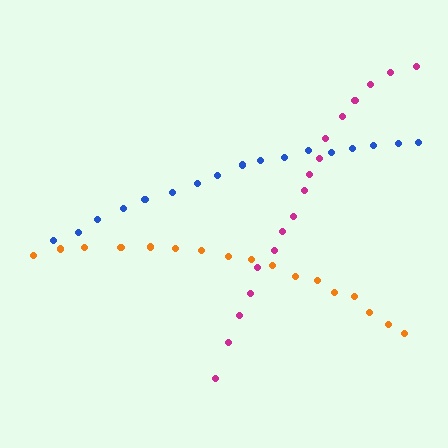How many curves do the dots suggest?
There are 3 distinct paths.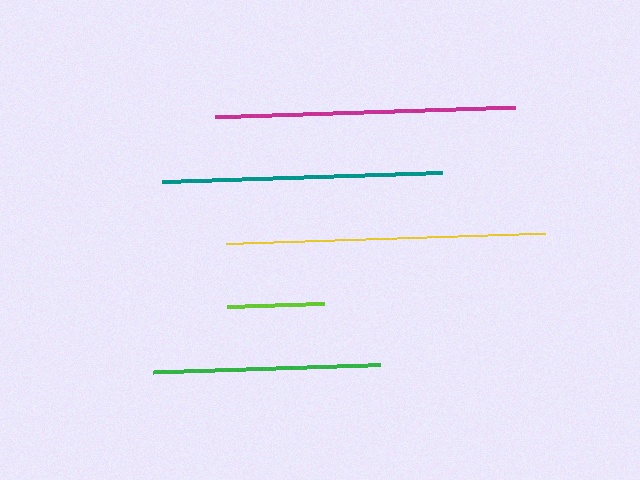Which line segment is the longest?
The yellow line is the longest at approximately 319 pixels.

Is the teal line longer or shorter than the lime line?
The teal line is longer than the lime line.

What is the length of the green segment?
The green segment is approximately 226 pixels long.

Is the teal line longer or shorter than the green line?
The teal line is longer than the green line.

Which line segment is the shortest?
The lime line is the shortest at approximately 97 pixels.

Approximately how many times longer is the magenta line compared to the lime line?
The magenta line is approximately 3.1 times the length of the lime line.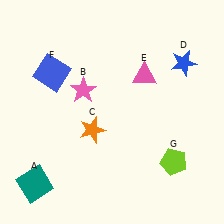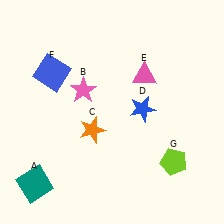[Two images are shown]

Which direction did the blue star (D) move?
The blue star (D) moved down.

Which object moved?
The blue star (D) moved down.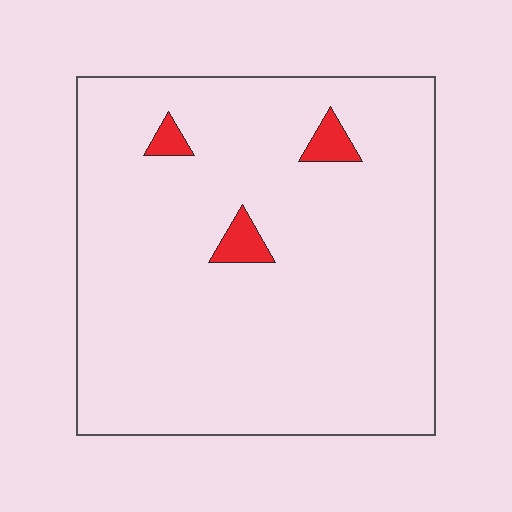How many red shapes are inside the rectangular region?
3.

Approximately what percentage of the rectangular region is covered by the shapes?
Approximately 5%.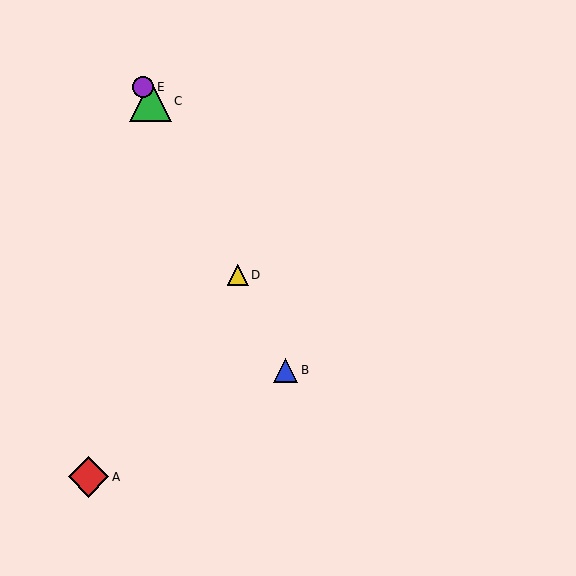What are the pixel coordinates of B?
Object B is at (286, 370).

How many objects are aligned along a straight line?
4 objects (B, C, D, E) are aligned along a straight line.